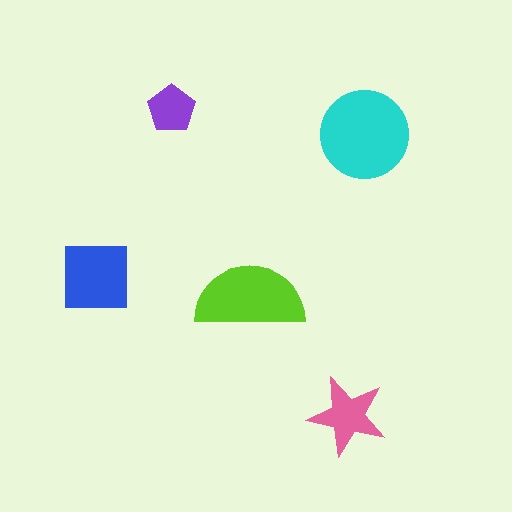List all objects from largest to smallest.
The cyan circle, the lime semicircle, the blue square, the pink star, the purple pentagon.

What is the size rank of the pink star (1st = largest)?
4th.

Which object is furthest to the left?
The blue square is leftmost.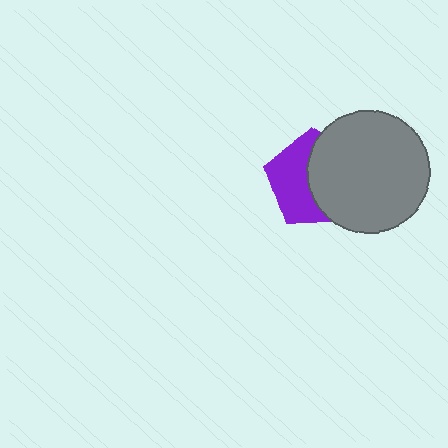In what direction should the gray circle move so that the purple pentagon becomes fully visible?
The gray circle should move right. That is the shortest direction to clear the overlap and leave the purple pentagon fully visible.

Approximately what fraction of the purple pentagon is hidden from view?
Roughly 51% of the purple pentagon is hidden behind the gray circle.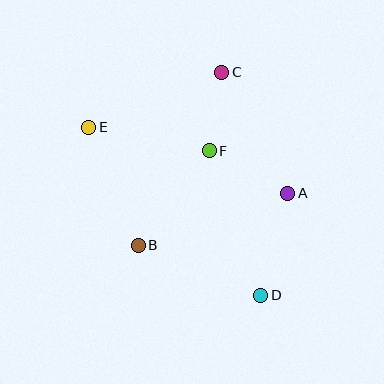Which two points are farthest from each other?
Points D and E are farthest from each other.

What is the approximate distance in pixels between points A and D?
The distance between A and D is approximately 106 pixels.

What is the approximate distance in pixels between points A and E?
The distance between A and E is approximately 210 pixels.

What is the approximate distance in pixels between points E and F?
The distance between E and F is approximately 123 pixels.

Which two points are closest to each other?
Points C and F are closest to each other.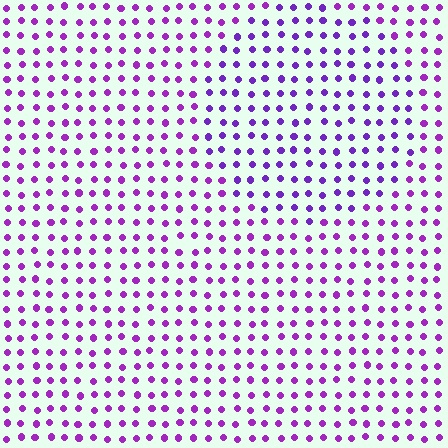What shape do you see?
I see a circle.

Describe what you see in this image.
The image is filled with small purple elements in a uniform arrangement. A circle-shaped region is visible where the elements are tinted to a slightly different hue, forming a subtle color boundary.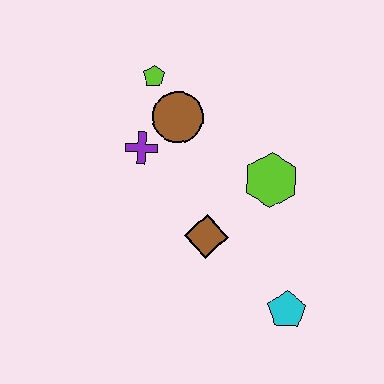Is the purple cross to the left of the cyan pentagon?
Yes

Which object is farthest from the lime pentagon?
The cyan pentagon is farthest from the lime pentagon.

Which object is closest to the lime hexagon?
The brown diamond is closest to the lime hexagon.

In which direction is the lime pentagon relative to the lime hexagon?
The lime pentagon is to the left of the lime hexagon.